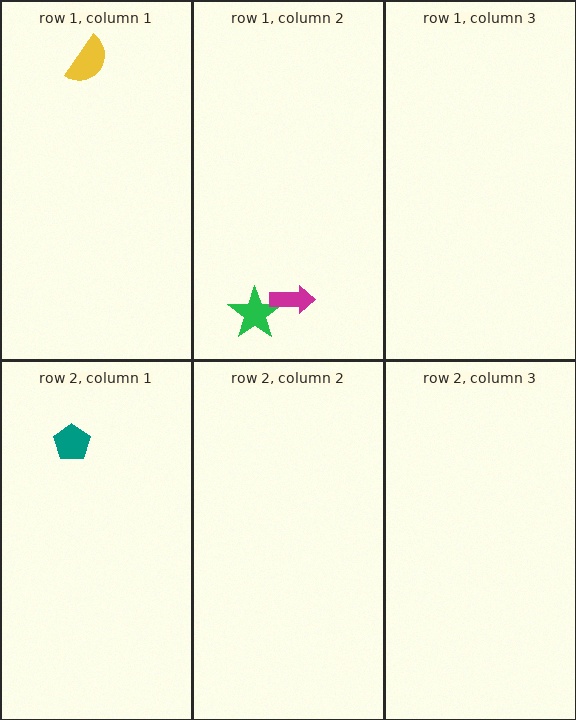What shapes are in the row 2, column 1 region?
The teal pentagon.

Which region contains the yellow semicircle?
The row 1, column 1 region.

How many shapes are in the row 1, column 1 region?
1.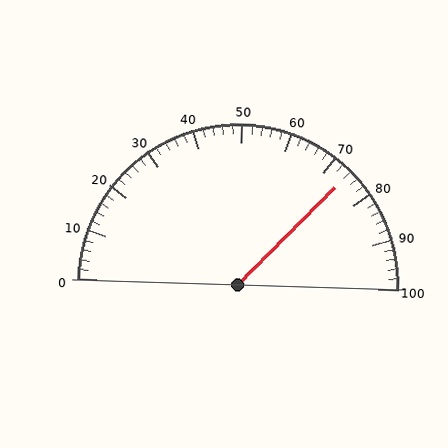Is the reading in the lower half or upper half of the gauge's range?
The reading is in the upper half of the range (0 to 100).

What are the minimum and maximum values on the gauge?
The gauge ranges from 0 to 100.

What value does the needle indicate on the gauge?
The needle indicates approximately 74.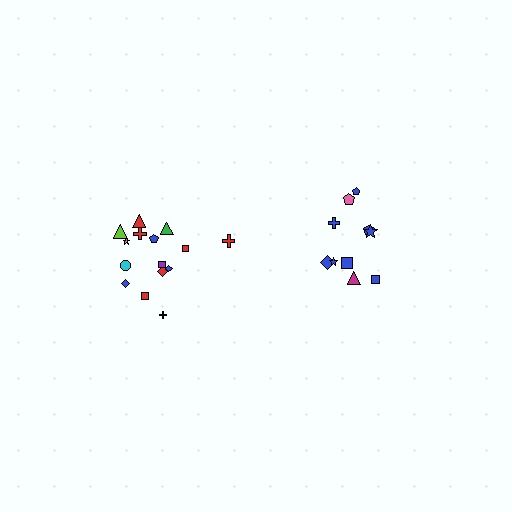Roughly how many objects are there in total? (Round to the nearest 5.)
Roughly 25 objects in total.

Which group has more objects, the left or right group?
The left group.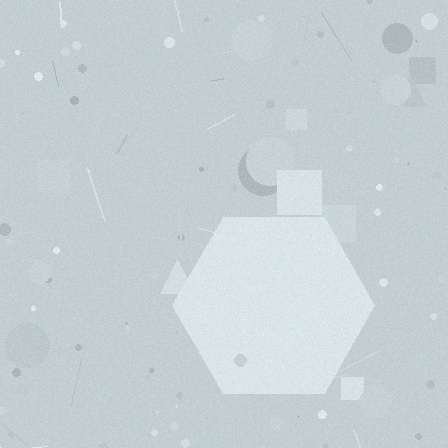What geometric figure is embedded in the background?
A hexagon is embedded in the background.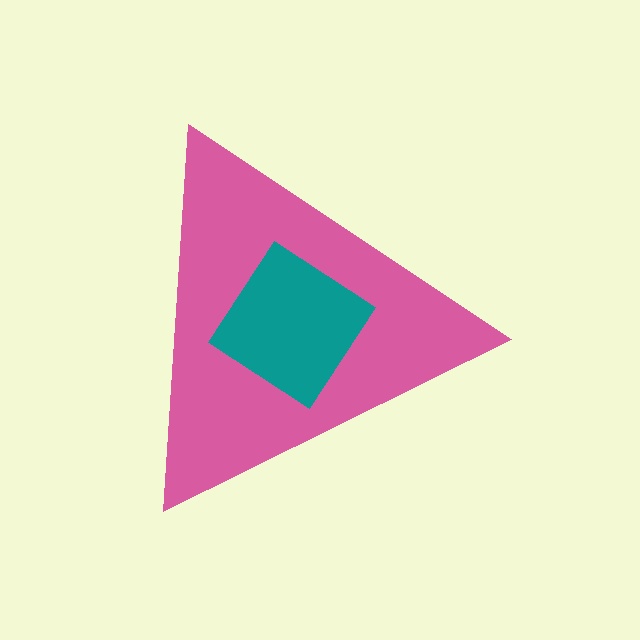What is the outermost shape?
The pink triangle.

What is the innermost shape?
The teal diamond.